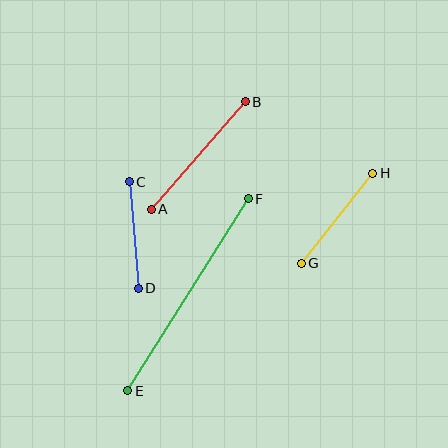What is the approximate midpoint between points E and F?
The midpoint is at approximately (188, 295) pixels.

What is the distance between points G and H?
The distance is approximately 115 pixels.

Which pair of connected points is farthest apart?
Points E and F are farthest apart.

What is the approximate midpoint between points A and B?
The midpoint is at approximately (198, 155) pixels.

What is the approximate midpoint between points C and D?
The midpoint is at approximately (134, 235) pixels.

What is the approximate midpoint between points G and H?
The midpoint is at approximately (337, 218) pixels.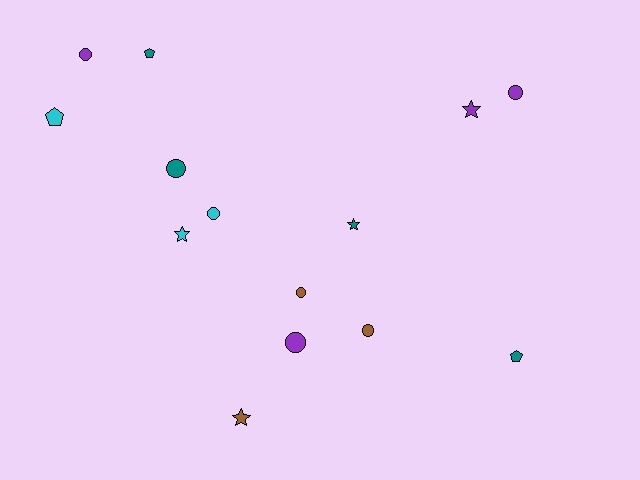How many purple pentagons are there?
There are no purple pentagons.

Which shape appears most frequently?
Circle, with 7 objects.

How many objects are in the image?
There are 14 objects.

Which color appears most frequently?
Teal, with 4 objects.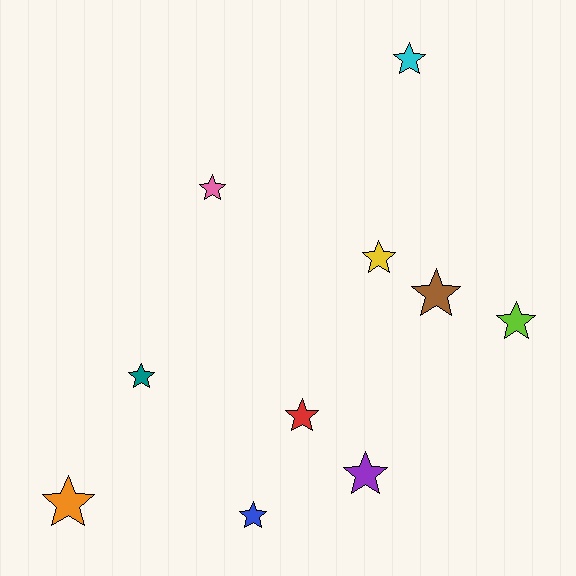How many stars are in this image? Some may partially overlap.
There are 10 stars.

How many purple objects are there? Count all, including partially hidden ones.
There is 1 purple object.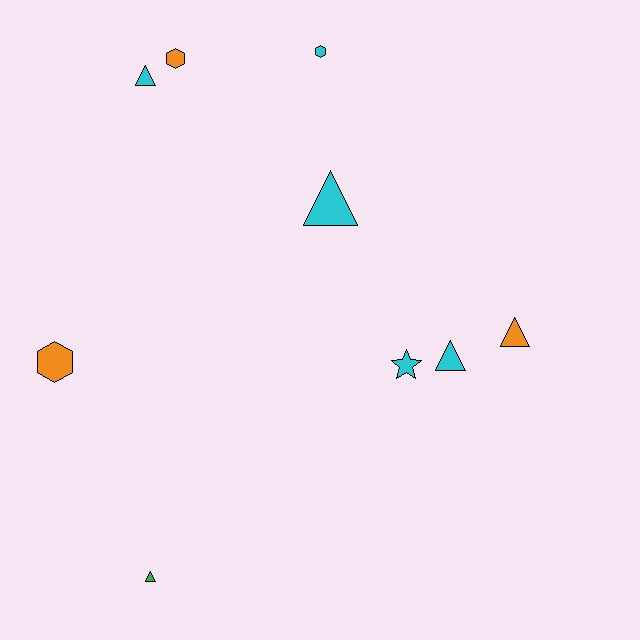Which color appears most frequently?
Cyan, with 5 objects.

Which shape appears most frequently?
Triangle, with 5 objects.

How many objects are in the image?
There are 9 objects.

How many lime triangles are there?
There are no lime triangles.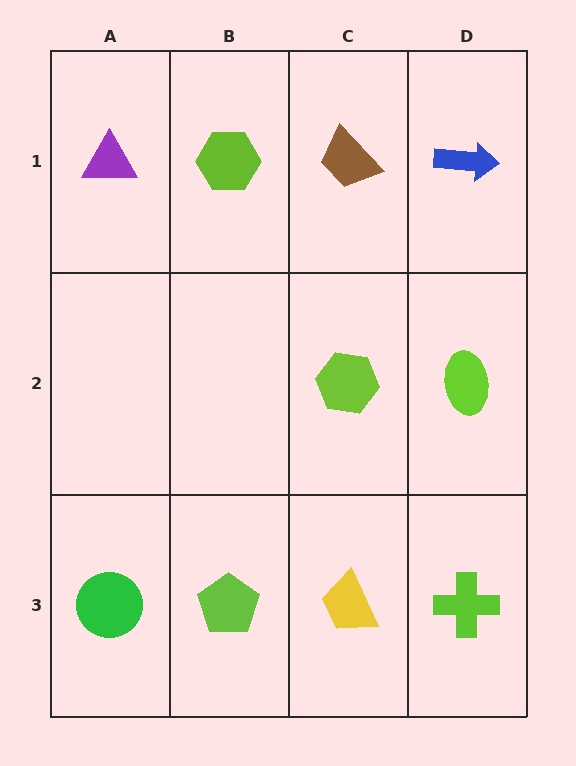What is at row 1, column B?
A lime hexagon.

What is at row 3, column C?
A yellow trapezoid.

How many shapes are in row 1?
4 shapes.